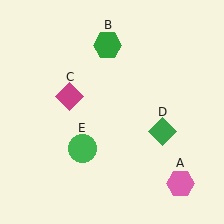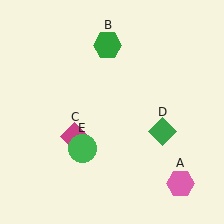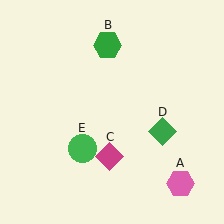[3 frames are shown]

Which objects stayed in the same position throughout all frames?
Pink hexagon (object A) and green hexagon (object B) and green diamond (object D) and green circle (object E) remained stationary.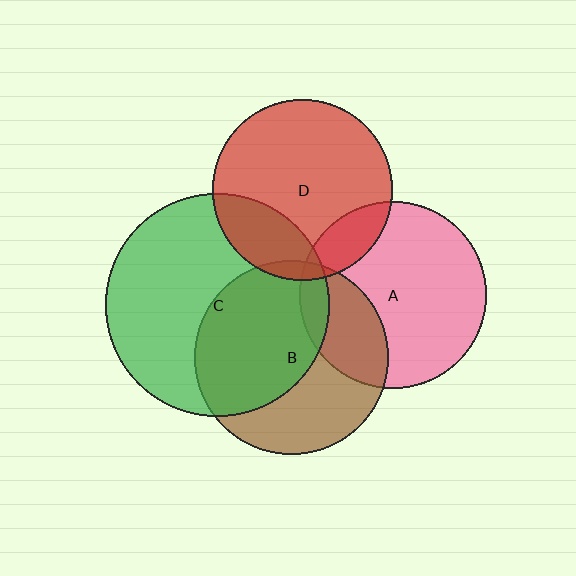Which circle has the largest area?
Circle C (green).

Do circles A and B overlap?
Yes.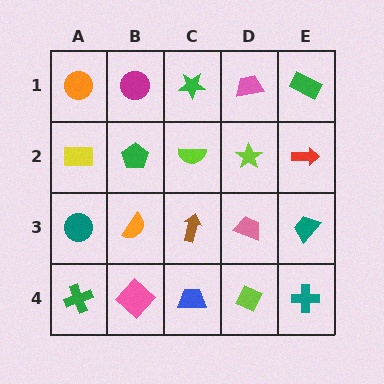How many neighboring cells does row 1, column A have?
2.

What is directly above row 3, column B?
A green pentagon.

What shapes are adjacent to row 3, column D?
A lime star (row 2, column D), a lime diamond (row 4, column D), a brown arrow (row 3, column C), a teal trapezoid (row 3, column E).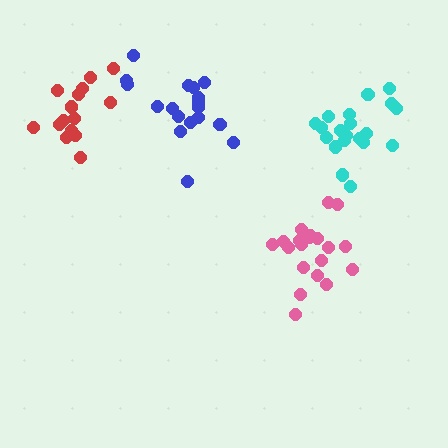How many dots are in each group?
Group 1: 20 dots, Group 2: 18 dots, Group 3: 15 dots, Group 4: 20 dots (73 total).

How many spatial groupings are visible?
There are 4 spatial groupings.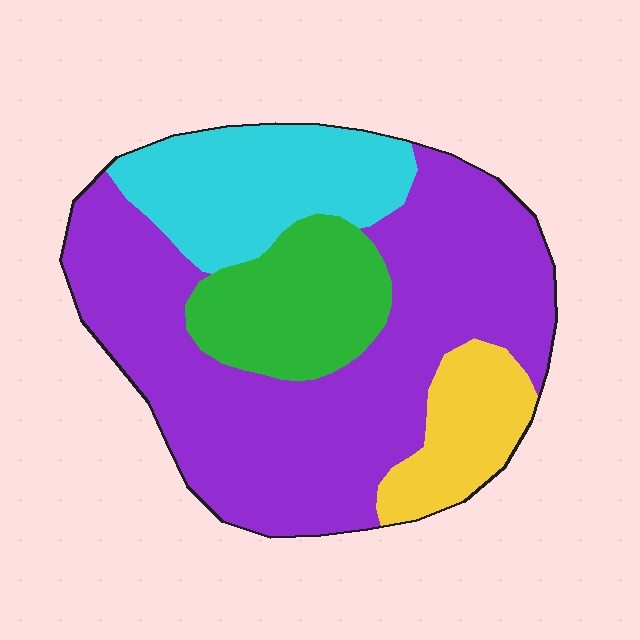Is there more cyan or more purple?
Purple.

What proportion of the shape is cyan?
Cyan takes up between a sixth and a third of the shape.